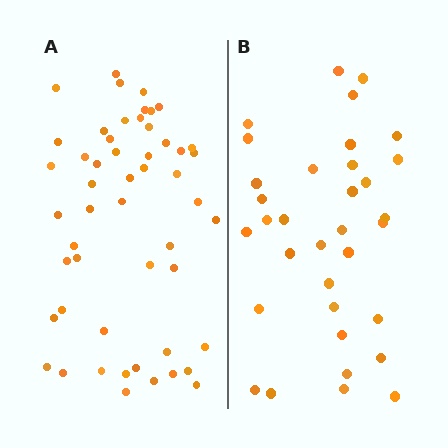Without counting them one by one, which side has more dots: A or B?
Region A (the left region) has more dots.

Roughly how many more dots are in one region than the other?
Region A has approximately 20 more dots than region B.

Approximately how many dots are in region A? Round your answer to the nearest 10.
About 50 dots. (The exact count is 52, which rounds to 50.)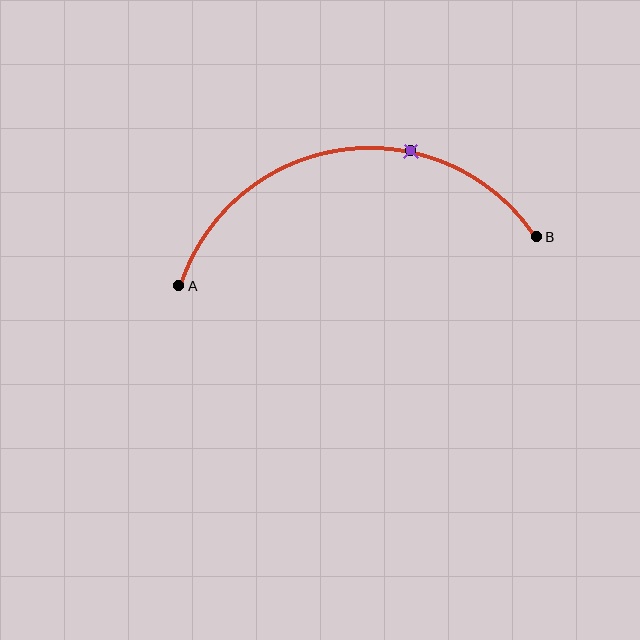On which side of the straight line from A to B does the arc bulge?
The arc bulges above the straight line connecting A and B.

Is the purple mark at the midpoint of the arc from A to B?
No. The purple mark lies on the arc but is closer to endpoint B. The arc midpoint would be at the point on the curve equidistant along the arc from both A and B.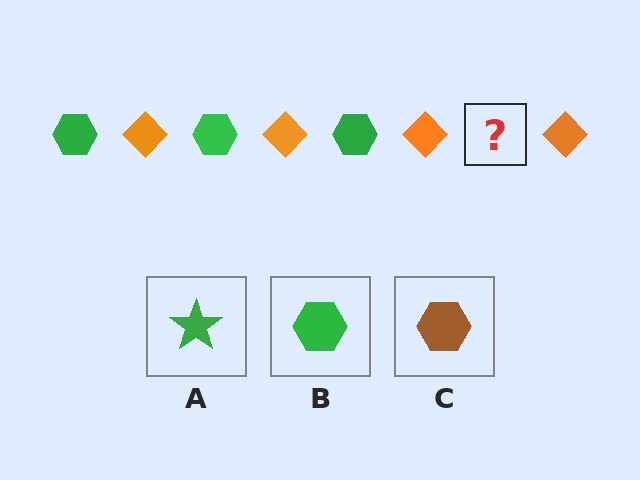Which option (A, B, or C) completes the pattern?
B.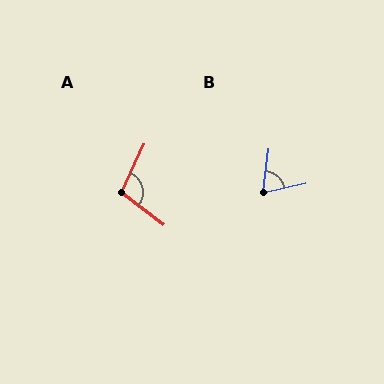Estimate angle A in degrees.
Approximately 102 degrees.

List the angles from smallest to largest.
B (70°), A (102°).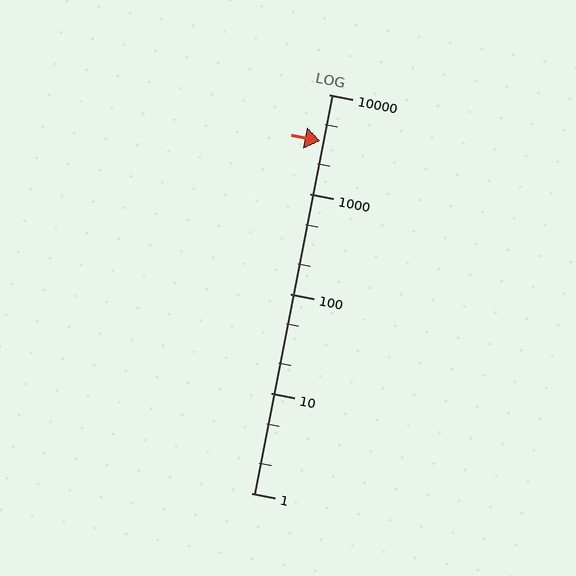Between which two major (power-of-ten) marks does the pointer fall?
The pointer is between 1000 and 10000.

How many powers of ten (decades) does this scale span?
The scale spans 4 decades, from 1 to 10000.